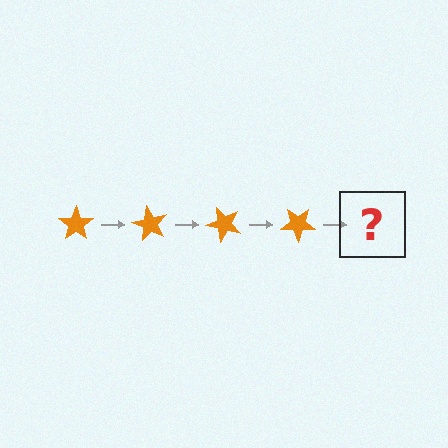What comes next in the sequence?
The next element should be an orange star rotated 240 degrees.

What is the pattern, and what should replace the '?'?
The pattern is that the star rotates 60 degrees each step. The '?' should be an orange star rotated 240 degrees.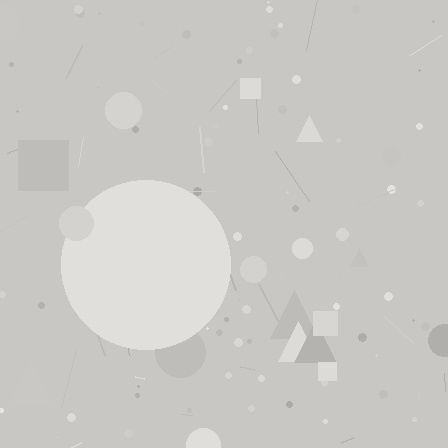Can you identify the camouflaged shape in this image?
The camouflaged shape is a circle.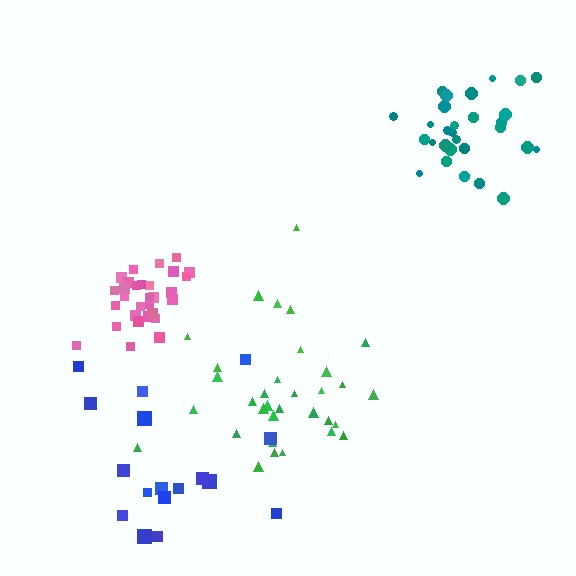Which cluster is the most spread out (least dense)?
Blue.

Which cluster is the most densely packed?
Pink.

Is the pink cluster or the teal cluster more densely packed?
Pink.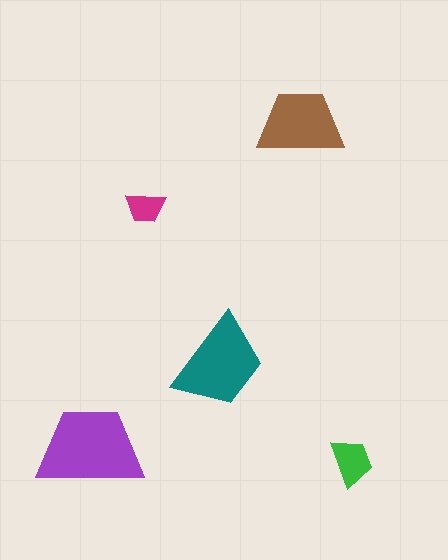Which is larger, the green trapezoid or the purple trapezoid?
The purple one.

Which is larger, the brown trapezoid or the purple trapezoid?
The purple one.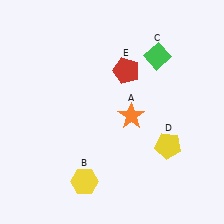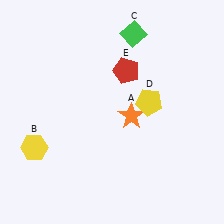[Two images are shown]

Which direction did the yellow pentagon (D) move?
The yellow pentagon (D) moved up.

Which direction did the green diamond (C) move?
The green diamond (C) moved left.